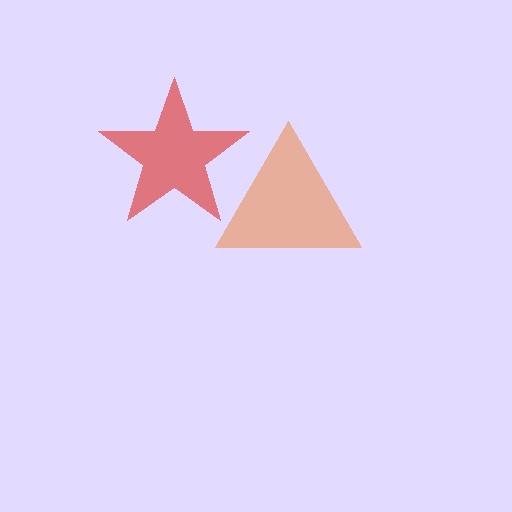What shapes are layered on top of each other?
The layered shapes are: an orange triangle, a red star.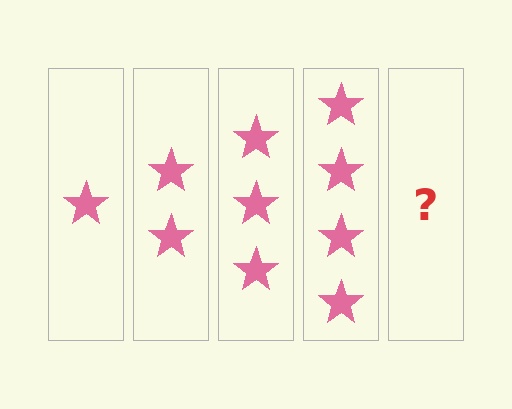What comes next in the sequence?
The next element should be 5 stars.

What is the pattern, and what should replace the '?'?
The pattern is that each step adds one more star. The '?' should be 5 stars.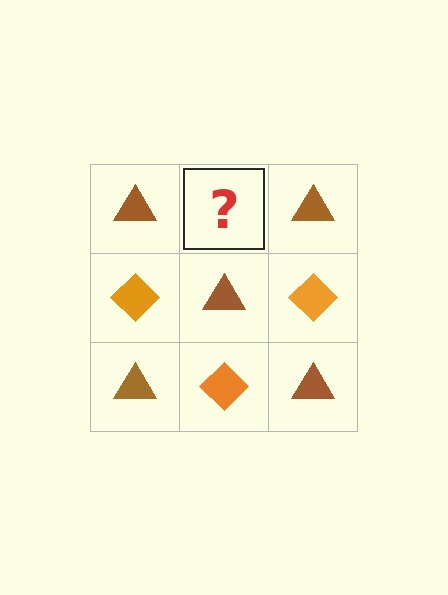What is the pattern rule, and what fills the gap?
The rule is that it alternates brown triangle and orange diamond in a checkerboard pattern. The gap should be filled with an orange diamond.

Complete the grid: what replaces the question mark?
The question mark should be replaced with an orange diamond.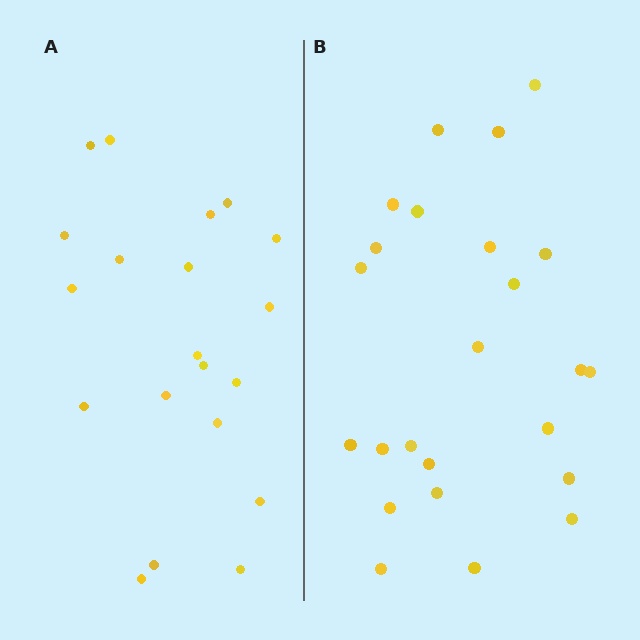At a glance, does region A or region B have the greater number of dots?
Region B (the right region) has more dots.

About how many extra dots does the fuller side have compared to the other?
Region B has about 4 more dots than region A.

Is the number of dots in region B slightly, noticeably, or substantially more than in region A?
Region B has only slightly more — the two regions are fairly close. The ratio is roughly 1.2 to 1.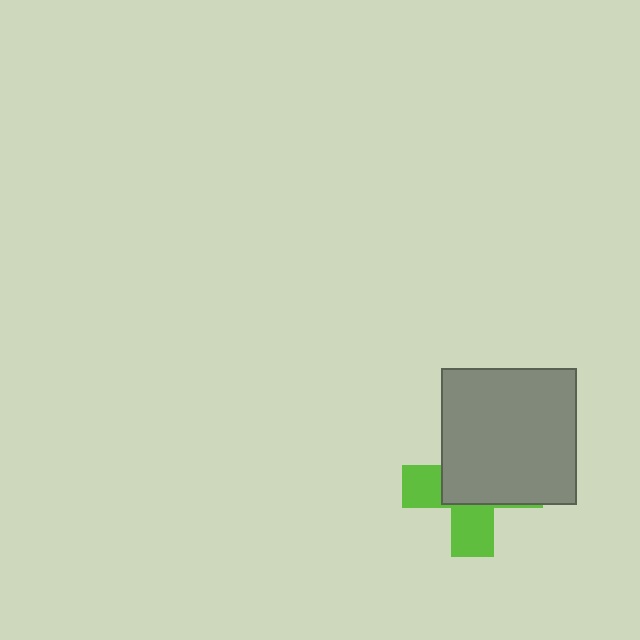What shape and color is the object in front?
The object in front is a gray square.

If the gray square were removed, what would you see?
You would see the complete lime cross.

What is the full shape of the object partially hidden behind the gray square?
The partially hidden object is a lime cross.